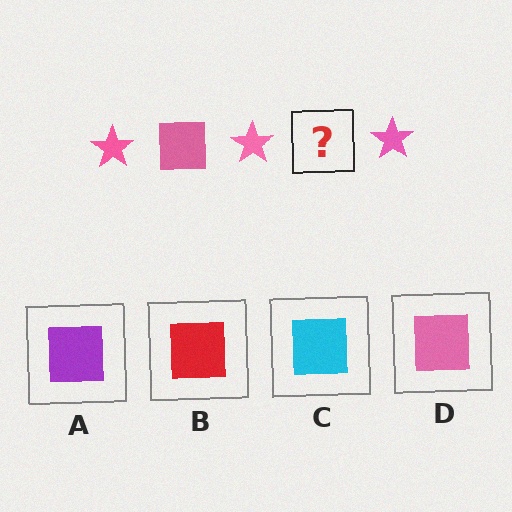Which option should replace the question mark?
Option D.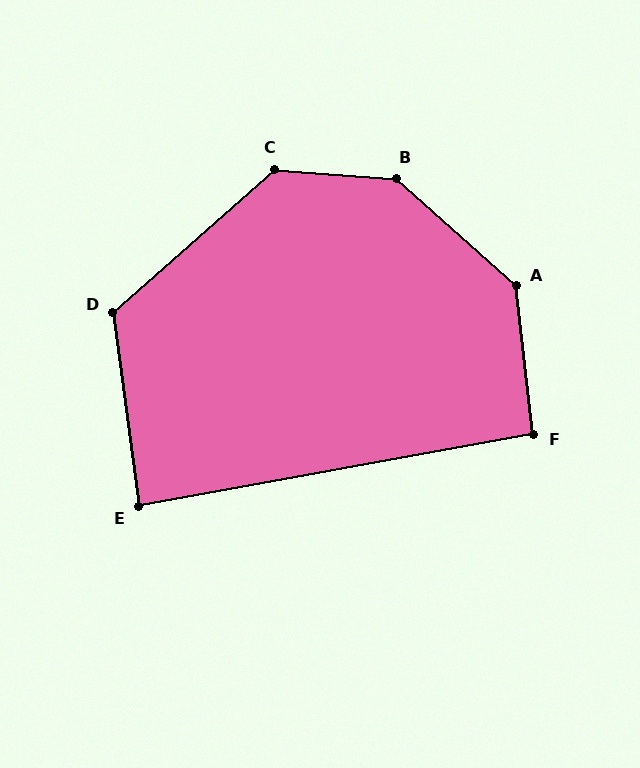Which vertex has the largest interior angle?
B, at approximately 142 degrees.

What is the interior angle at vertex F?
Approximately 94 degrees (approximately right).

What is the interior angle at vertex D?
Approximately 124 degrees (obtuse).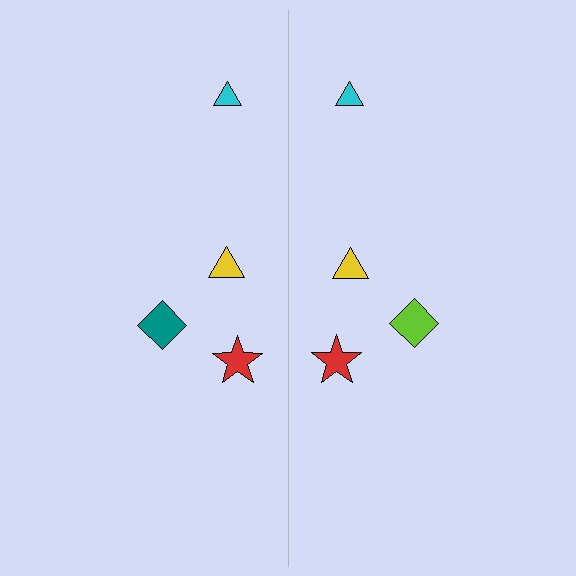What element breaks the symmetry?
The lime diamond on the right side breaks the symmetry — its mirror counterpart is teal.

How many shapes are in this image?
There are 8 shapes in this image.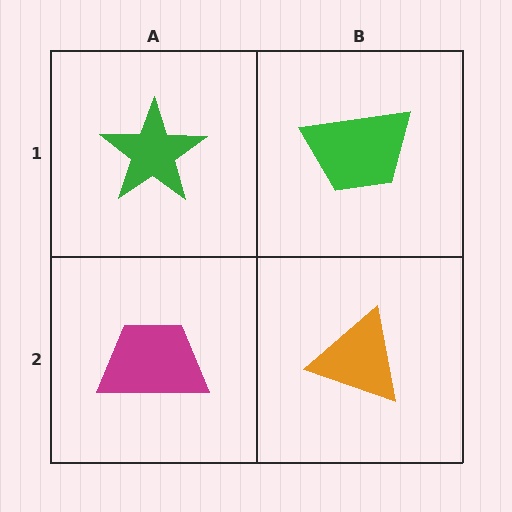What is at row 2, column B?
An orange triangle.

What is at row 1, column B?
A green trapezoid.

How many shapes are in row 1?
2 shapes.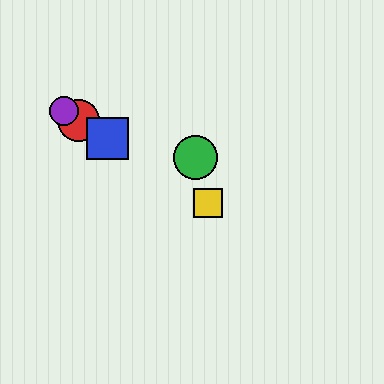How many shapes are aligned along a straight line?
4 shapes (the red circle, the blue square, the yellow square, the purple circle) are aligned along a straight line.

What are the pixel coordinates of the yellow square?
The yellow square is at (208, 203).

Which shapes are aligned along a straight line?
The red circle, the blue square, the yellow square, the purple circle are aligned along a straight line.